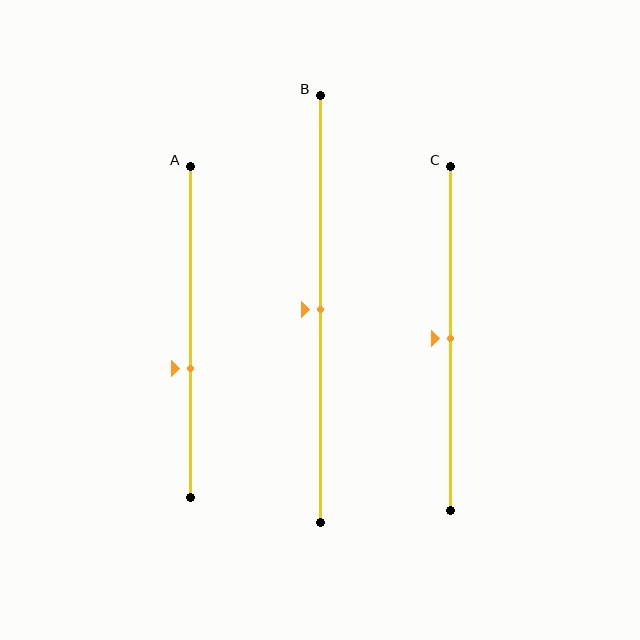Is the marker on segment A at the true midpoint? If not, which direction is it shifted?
No, the marker on segment A is shifted downward by about 11% of the segment length.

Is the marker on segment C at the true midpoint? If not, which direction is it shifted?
Yes, the marker on segment C is at the true midpoint.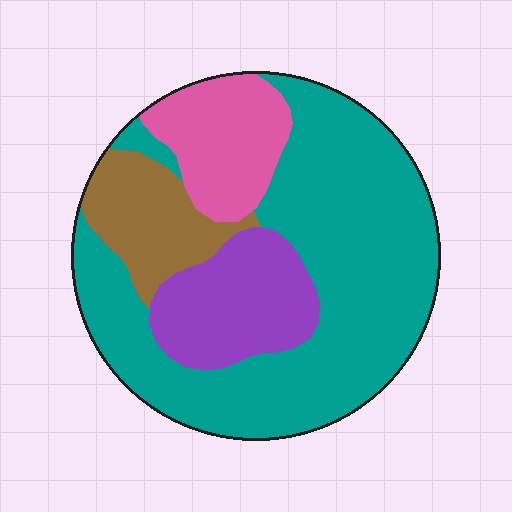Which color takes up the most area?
Teal, at roughly 60%.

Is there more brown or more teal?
Teal.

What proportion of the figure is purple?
Purple covers about 15% of the figure.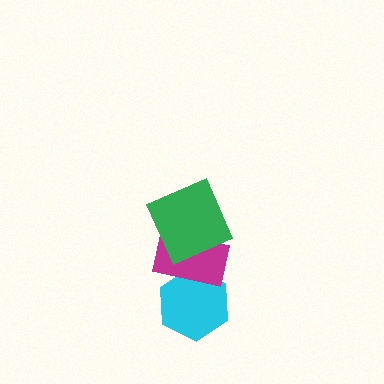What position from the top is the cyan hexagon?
The cyan hexagon is 3rd from the top.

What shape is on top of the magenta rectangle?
The green square is on top of the magenta rectangle.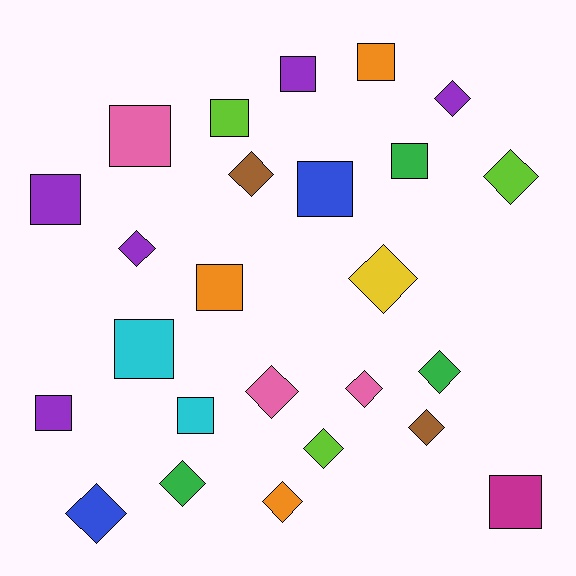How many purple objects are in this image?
There are 5 purple objects.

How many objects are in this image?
There are 25 objects.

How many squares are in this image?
There are 12 squares.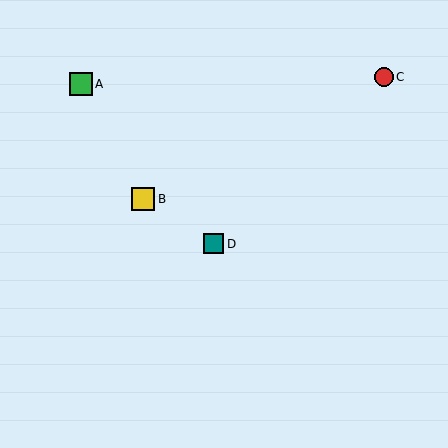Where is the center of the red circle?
The center of the red circle is at (384, 77).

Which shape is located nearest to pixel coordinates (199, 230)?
The teal square (labeled D) at (214, 244) is nearest to that location.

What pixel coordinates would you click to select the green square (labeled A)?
Click at (81, 84) to select the green square A.